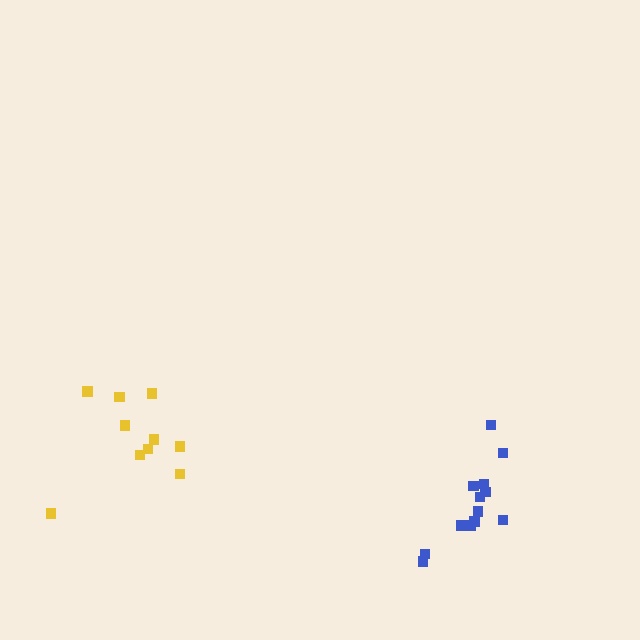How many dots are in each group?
Group 1: 13 dots, Group 2: 10 dots (23 total).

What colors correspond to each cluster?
The clusters are colored: blue, yellow.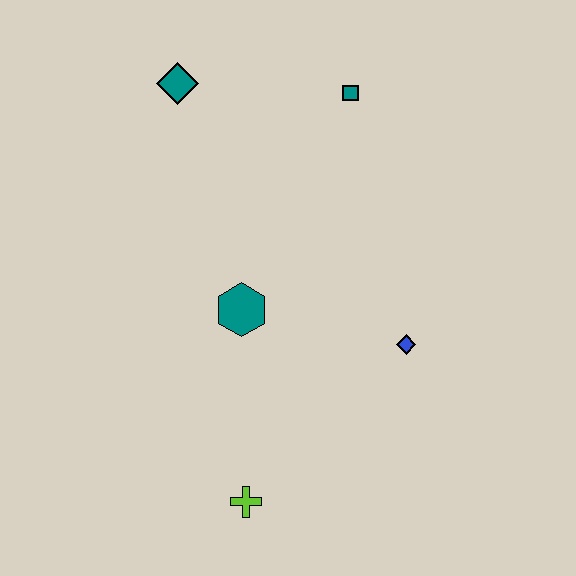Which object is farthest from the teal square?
The lime cross is farthest from the teal square.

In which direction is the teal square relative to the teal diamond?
The teal square is to the right of the teal diamond.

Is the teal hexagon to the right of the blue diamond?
No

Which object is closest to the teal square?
The teal diamond is closest to the teal square.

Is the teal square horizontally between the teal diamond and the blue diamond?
Yes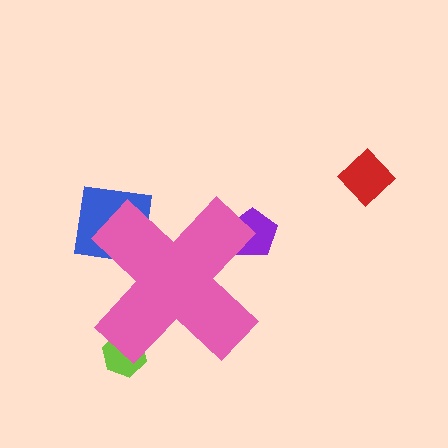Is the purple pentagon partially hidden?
Yes, the purple pentagon is partially hidden behind the pink cross.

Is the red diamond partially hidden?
No, the red diamond is fully visible.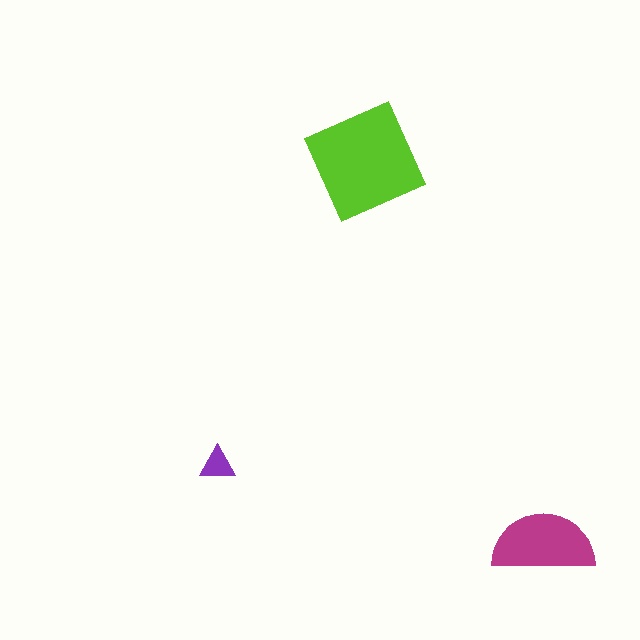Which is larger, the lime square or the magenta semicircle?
The lime square.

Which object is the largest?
The lime square.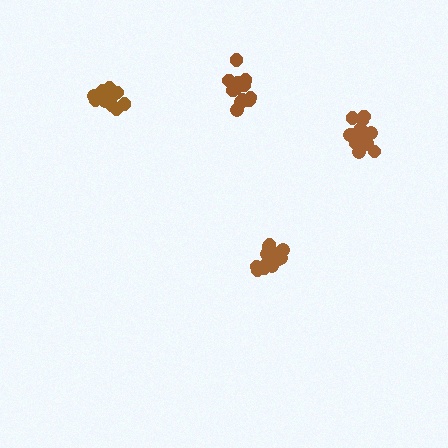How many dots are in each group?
Group 1: 16 dots, Group 2: 18 dots, Group 3: 16 dots, Group 4: 14 dots (64 total).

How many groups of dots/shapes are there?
There are 4 groups.